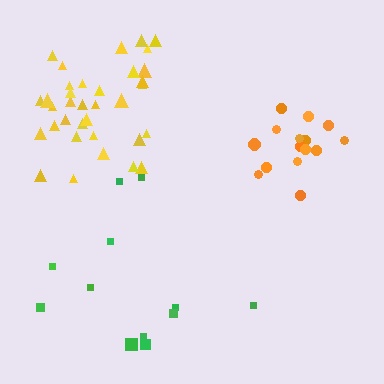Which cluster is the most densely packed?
Yellow.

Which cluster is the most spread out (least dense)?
Green.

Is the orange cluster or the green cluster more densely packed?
Orange.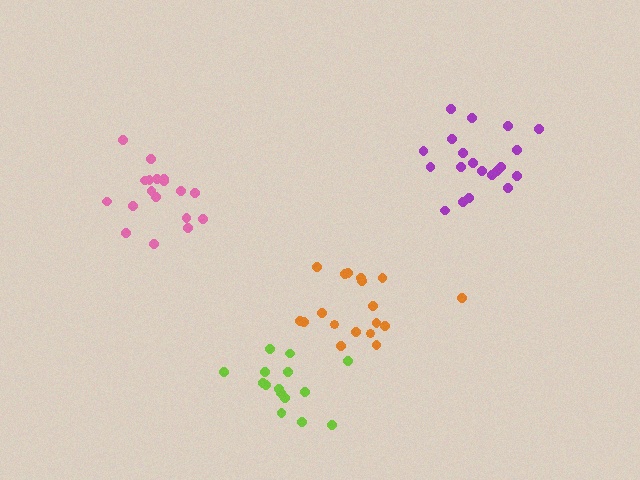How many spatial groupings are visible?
There are 4 spatial groupings.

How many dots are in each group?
Group 1: 20 dots, Group 2: 18 dots, Group 3: 18 dots, Group 4: 15 dots (71 total).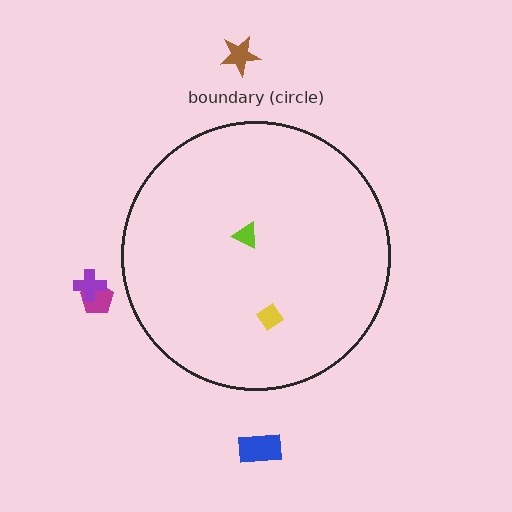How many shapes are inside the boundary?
2 inside, 4 outside.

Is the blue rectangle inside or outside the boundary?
Outside.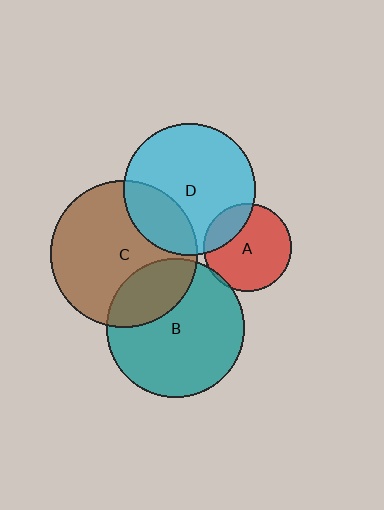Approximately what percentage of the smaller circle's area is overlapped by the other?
Approximately 25%.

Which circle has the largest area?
Circle C (brown).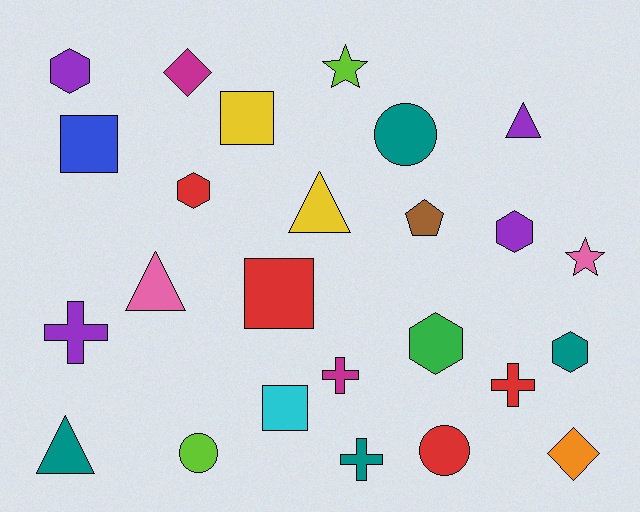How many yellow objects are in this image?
There are 2 yellow objects.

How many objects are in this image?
There are 25 objects.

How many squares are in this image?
There are 4 squares.